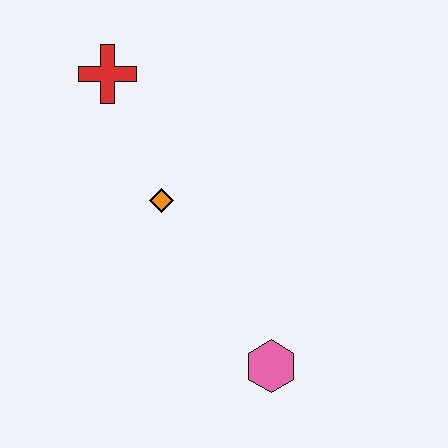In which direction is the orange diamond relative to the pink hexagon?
The orange diamond is above the pink hexagon.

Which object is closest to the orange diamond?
The red cross is closest to the orange diamond.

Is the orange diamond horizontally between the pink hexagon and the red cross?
Yes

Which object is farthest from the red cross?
The pink hexagon is farthest from the red cross.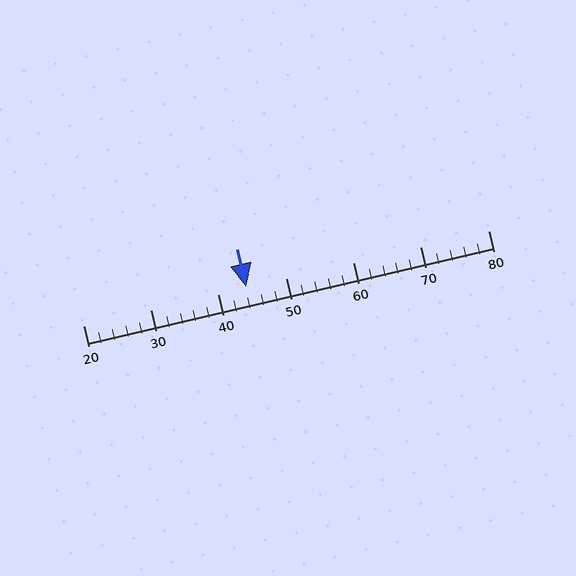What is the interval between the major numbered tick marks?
The major tick marks are spaced 10 units apart.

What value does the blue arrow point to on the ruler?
The blue arrow points to approximately 44.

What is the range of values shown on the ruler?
The ruler shows values from 20 to 80.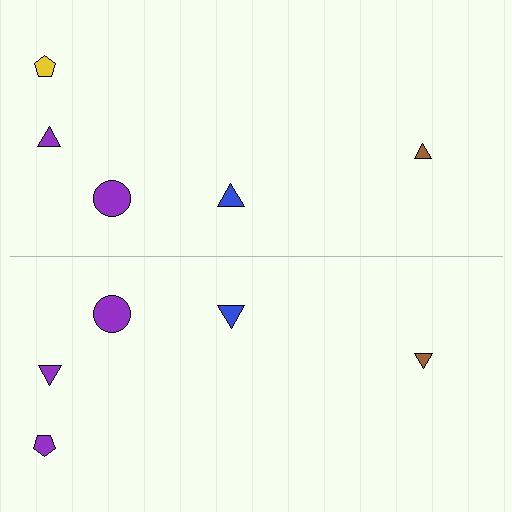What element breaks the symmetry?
The purple pentagon on the bottom side breaks the symmetry — its mirror counterpart is yellow.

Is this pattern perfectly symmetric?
No, the pattern is not perfectly symmetric. The purple pentagon on the bottom side breaks the symmetry — its mirror counterpart is yellow.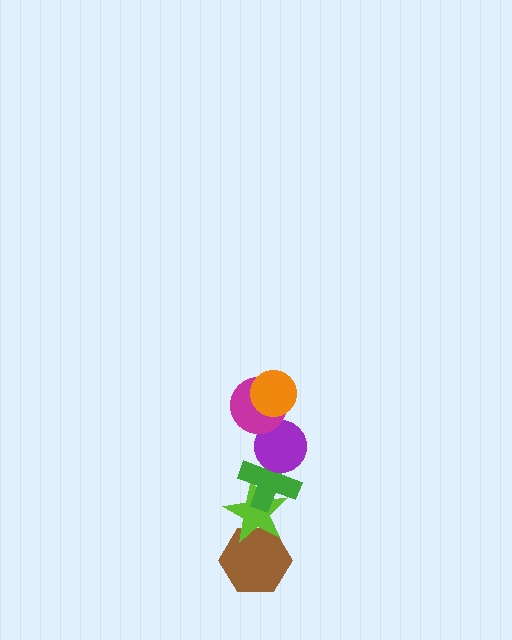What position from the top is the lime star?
The lime star is 5th from the top.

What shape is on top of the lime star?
The green cross is on top of the lime star.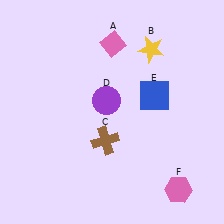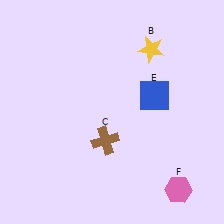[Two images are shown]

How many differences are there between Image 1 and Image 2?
There are 2 differences between the two images.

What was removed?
The pink diamond (A), the purple circle (D) were removed in Image 2.